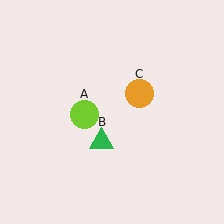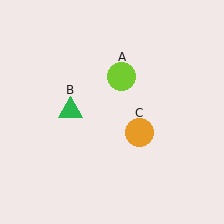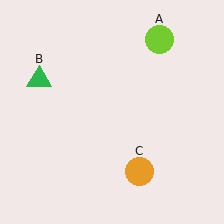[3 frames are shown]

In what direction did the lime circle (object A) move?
The lime circle (object A) moved up and to the right.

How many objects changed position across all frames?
3 objects changed position: lime circle (object A), green triangle (object B), orange circle (object C).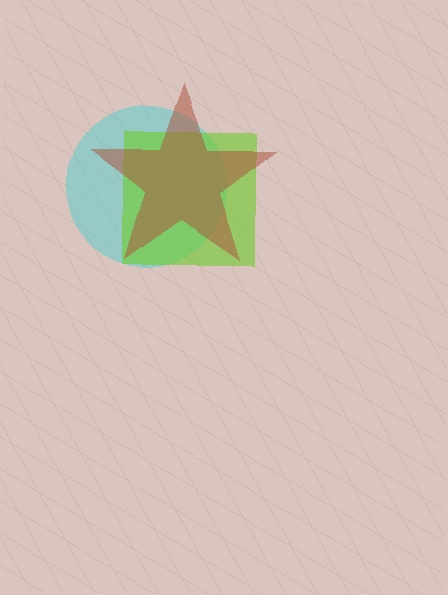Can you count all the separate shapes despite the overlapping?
Yes, there are 3 separate shapes.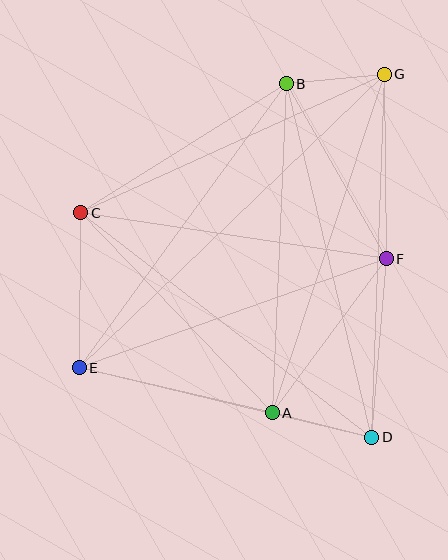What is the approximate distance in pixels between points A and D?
The distance between A and D is approximately 103 pixels.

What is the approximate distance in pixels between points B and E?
The distance between B and E is approximately 351 pixels.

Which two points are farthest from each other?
Points E and G are farthest from each other.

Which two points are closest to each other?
Points B and G are closest to each other.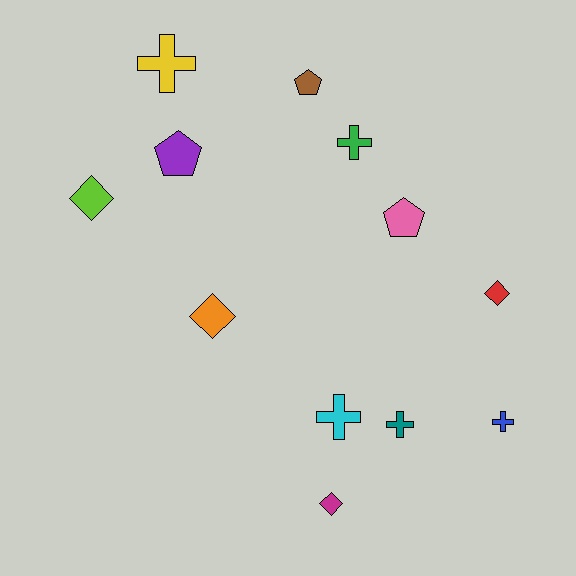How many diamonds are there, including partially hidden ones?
There are 4 diamonds.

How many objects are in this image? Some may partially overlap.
There are 12 objects.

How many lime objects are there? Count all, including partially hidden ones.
There is 1 lime object.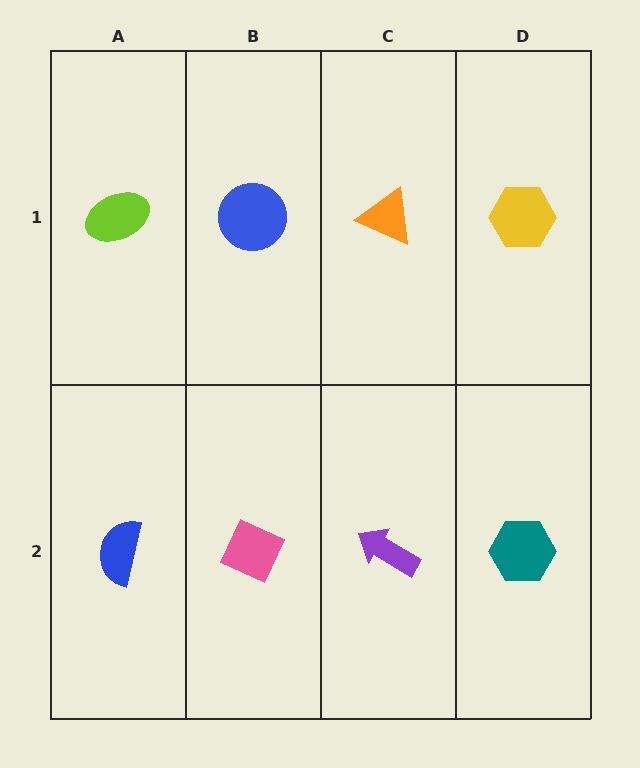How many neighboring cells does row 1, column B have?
3.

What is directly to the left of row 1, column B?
A lime ellipse.